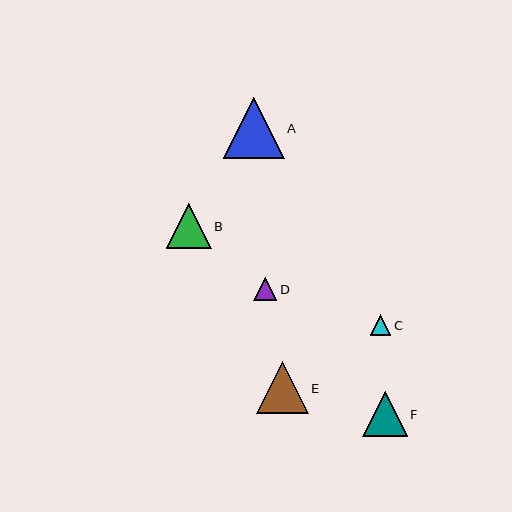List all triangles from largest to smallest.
From largest to smallest: A, E, B, F, D, C.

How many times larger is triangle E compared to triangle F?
Triangle E is approximately 1.2 times the size of triangle F.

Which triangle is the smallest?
Triangle C is the smallest with a size of approximately 21 pixels.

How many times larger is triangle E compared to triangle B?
Triangle E is approximately 1.2 times the size of triangle B.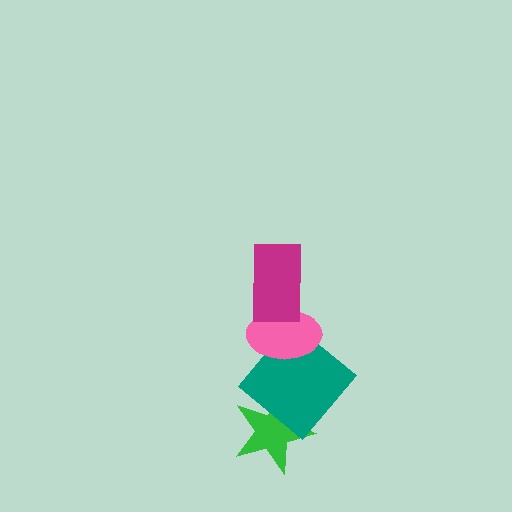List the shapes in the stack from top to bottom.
From top to bottom: the magenta rectangle, the pink ellipse, the teal diamond, the green star.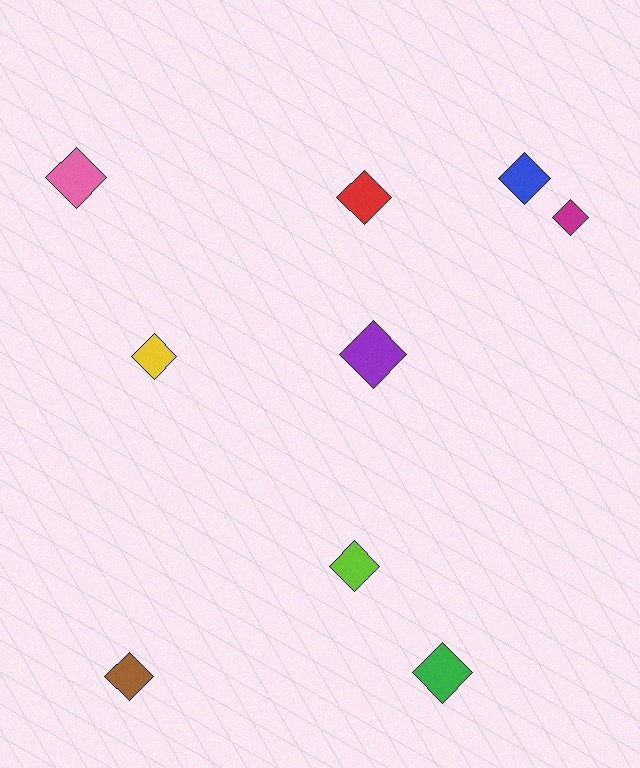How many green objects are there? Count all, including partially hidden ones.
There is 1 green object.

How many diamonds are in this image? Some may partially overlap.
There are 9 diamonds.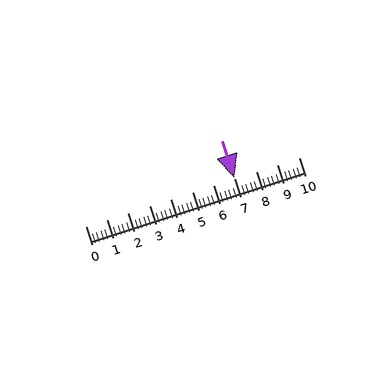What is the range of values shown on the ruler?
The ruler shows values from 0 to 10.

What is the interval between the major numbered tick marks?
The major tick marks are spaced 1 units apart.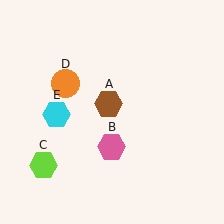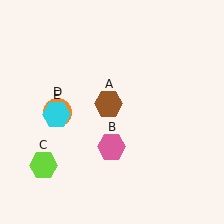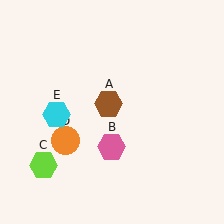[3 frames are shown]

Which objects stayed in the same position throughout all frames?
Brown hexagon (object A) and pink hexagon (object B) and lime hexagon (object C) and cyan hexagon (object E) remained stationary.